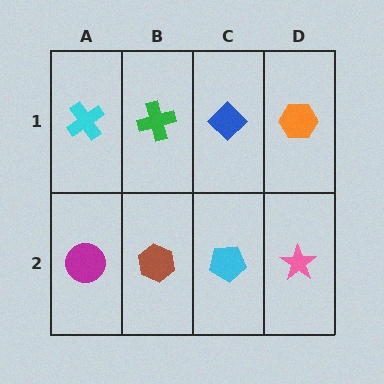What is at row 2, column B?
A brown hexagon.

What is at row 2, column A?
A magenta circle.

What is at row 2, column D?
A pink star.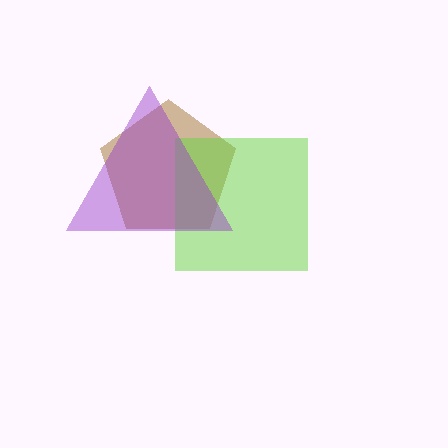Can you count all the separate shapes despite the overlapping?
Yes, there are 3 separate shapes.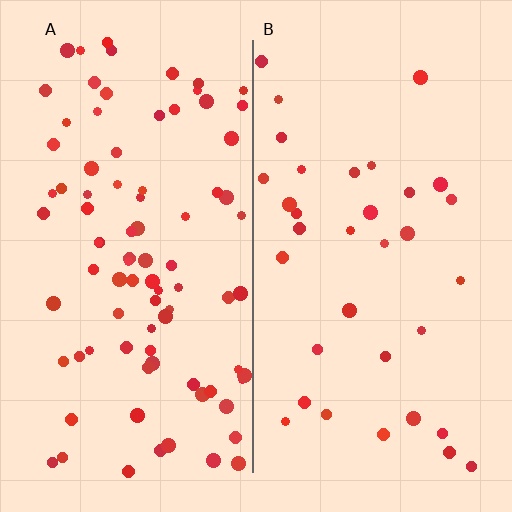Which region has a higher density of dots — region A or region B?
A (the left).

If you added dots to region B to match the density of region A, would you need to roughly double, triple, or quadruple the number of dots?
Approximately triple.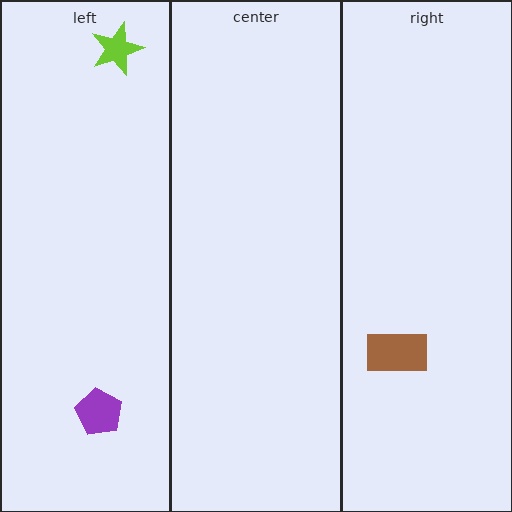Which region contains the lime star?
The left region.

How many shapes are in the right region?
1.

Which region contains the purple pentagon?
The left region.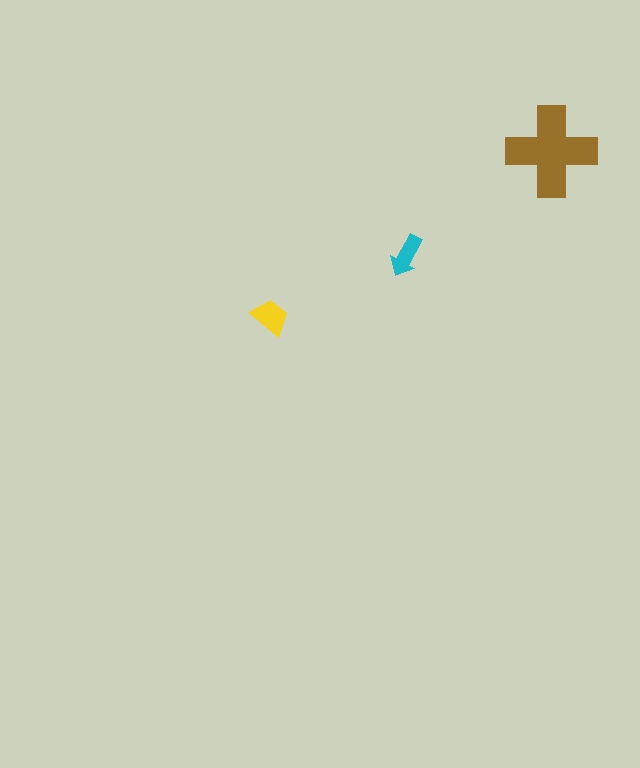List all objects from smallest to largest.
The cyan arrow, the yellow trapezoid, the brown cross.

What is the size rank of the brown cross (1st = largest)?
1st.